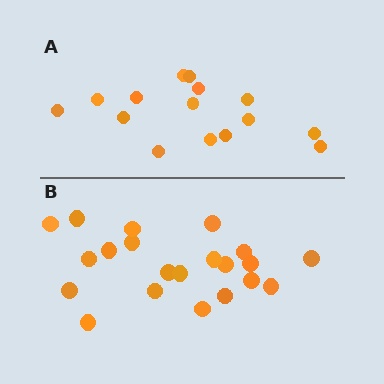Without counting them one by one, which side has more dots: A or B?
Region B (the bottom region) has more dots.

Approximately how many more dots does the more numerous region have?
Region B has about 6 more dots than region A.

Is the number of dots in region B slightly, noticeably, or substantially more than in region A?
Region B has noticeably more, but not dramatically so. The ratio is roughly 1.4 to 1.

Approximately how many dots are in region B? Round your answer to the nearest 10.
About 20 dots. (The exact count is 21, which rounds to 20.)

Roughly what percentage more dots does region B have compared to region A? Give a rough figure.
About 40% more.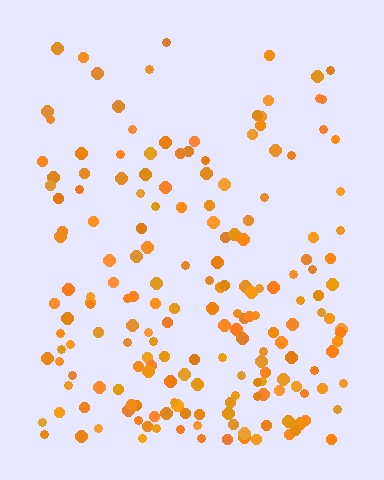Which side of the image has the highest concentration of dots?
The bottom.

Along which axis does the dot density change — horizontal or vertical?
Vertical.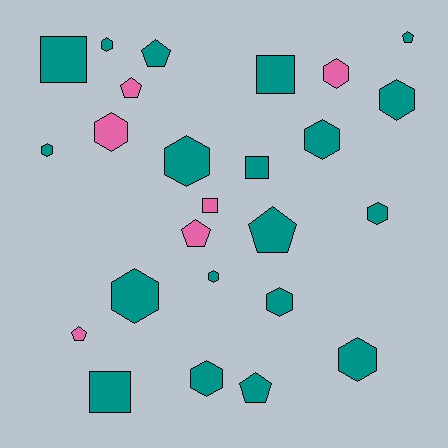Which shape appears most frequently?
Hexagon, with 13 objects.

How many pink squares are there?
There is 1 pink square.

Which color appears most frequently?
Teal, with 19 objects.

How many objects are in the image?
There are 25 objects.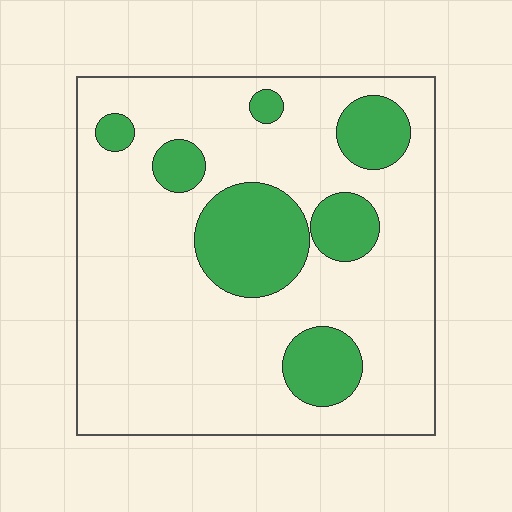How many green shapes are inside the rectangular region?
7.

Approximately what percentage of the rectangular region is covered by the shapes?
Approximately 20%.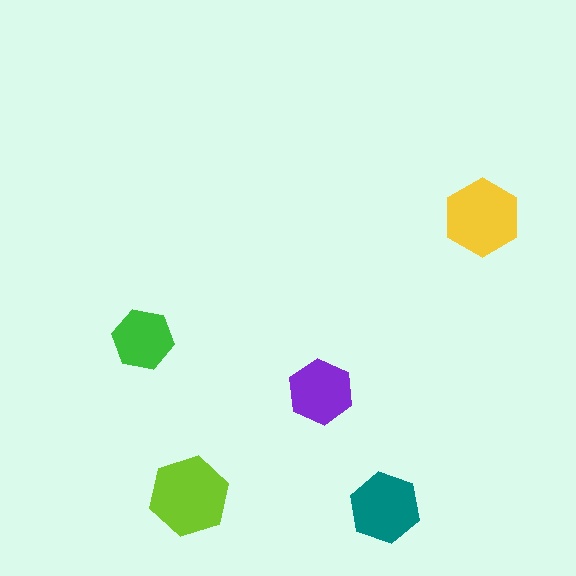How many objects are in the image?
There are 5 objects in the image.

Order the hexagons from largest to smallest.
the lime one, the yellow one, the teal one, the purple one, the green one.